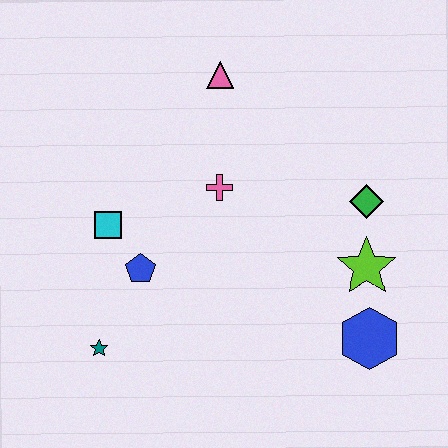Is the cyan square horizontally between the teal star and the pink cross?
Yes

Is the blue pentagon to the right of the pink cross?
No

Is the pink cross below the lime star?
No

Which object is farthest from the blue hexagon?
The pink triangle is farthest from the blue hexagon.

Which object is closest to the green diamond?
The lime star is closest to the green diamond.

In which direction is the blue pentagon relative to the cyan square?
The blue pentagon is below the cyan square.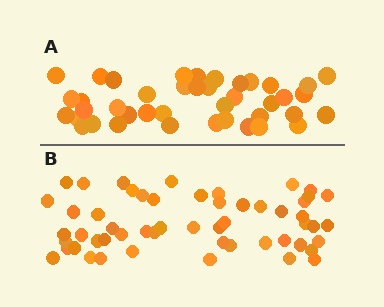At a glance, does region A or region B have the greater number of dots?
Region B (the bottom region) has more dots.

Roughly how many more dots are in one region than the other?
Region B has approximately 15 more dots than region A.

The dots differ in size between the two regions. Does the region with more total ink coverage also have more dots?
No. Region A has more total ink coverage because its dots are larger, but region B actually contains more individual dots. Total area can be misleading — the number of items is what matters here.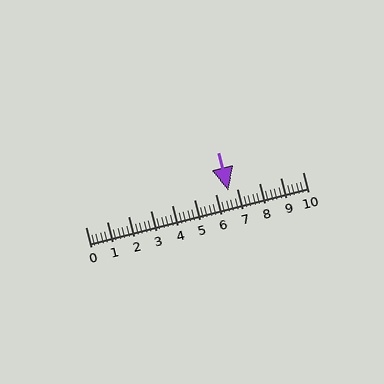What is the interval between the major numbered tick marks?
The major tick marks are spaced 1 units apart.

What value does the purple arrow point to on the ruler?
The purple arrow points to approximately 6.6.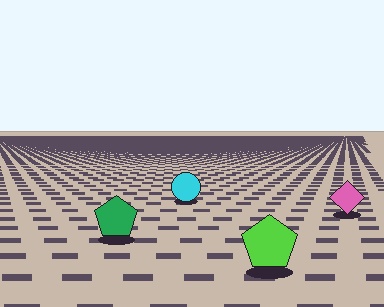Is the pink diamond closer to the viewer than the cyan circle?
Yes. The pink diamond is closer — you can tell from the texture gradient: the ground texture is coarser near it.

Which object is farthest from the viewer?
The cyan circle is farthest from the viewer. It appears smaller and the ground texture around it is denser.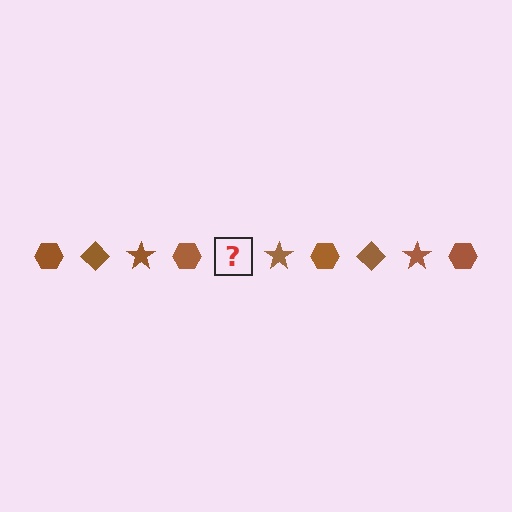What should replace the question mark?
The question mark should be replaced with a brown diamond.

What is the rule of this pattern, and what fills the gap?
The rule is that the pattern cycles through hexagon, diamond, star shapes in brown. The gap should be filled with a brown diamond.